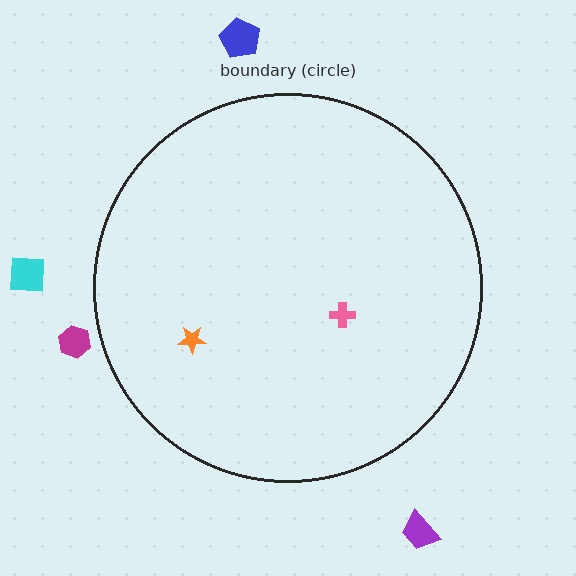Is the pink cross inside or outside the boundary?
Inside.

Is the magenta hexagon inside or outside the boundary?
Outside.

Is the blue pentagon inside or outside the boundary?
Outside.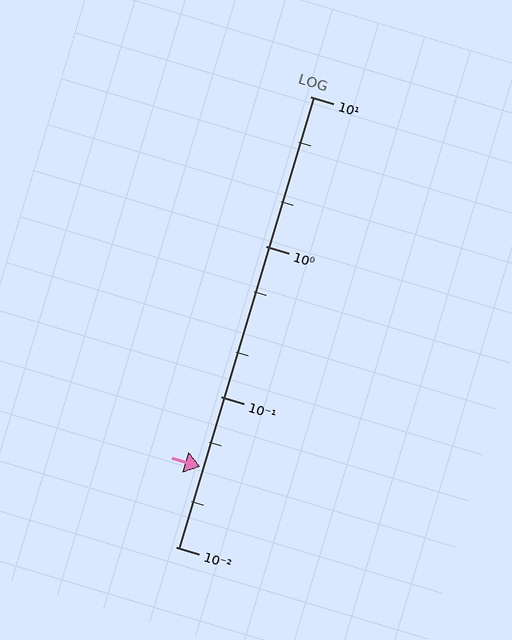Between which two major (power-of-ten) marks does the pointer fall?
The pointer is between 0.01 and 0.1.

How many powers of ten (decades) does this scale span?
The scale spans 3 decades, from 0.01 to 10.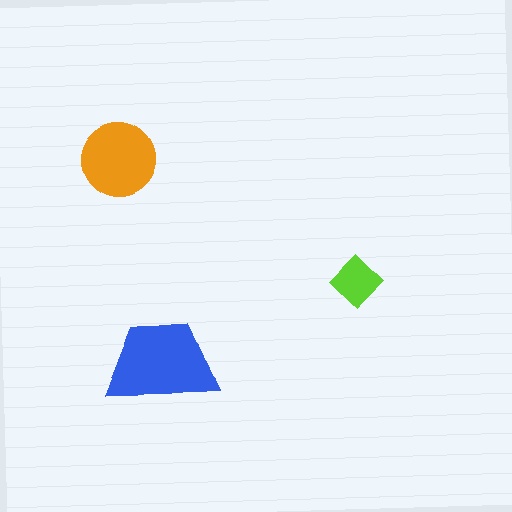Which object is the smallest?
The lime diamond.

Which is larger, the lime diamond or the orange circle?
The orange circle.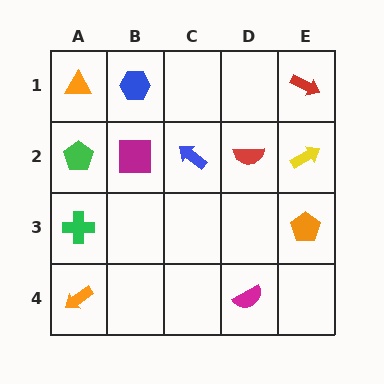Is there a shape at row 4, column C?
No, that cell is empty.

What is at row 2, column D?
A red semicircle.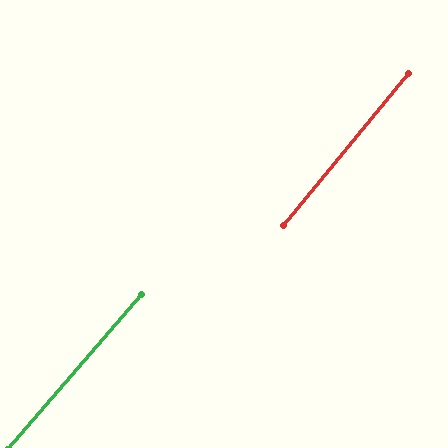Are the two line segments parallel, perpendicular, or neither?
Parallel — their directions differ by only 1.3°.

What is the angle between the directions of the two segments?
Approximately 1 degree.